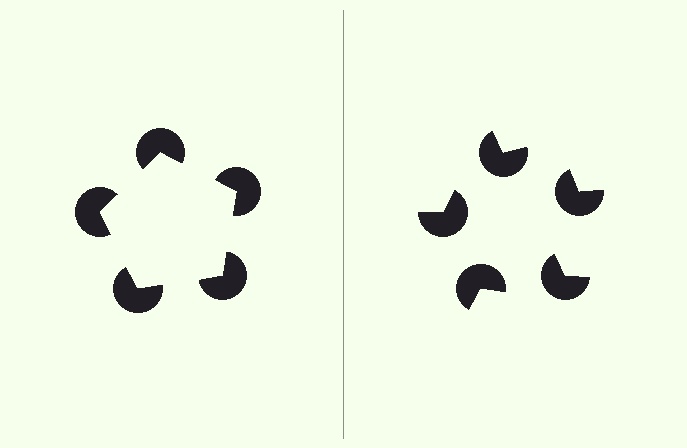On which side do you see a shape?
An illusory pentagon appears on the left side. On the right side the wedge cuts are rotated, so no coherent shape forms.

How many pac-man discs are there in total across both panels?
10 — 5 on each side.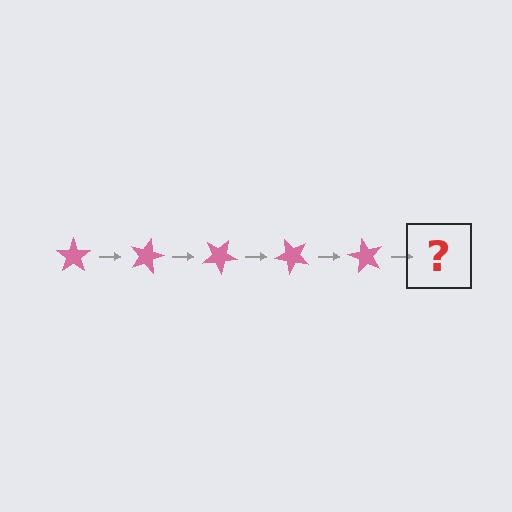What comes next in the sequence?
The next element should be a pink star rotated 75 degrees.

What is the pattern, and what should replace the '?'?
The pattern is that the star rotates 15 degrees each step. The '?' should be a pink star rotated 75 degrees.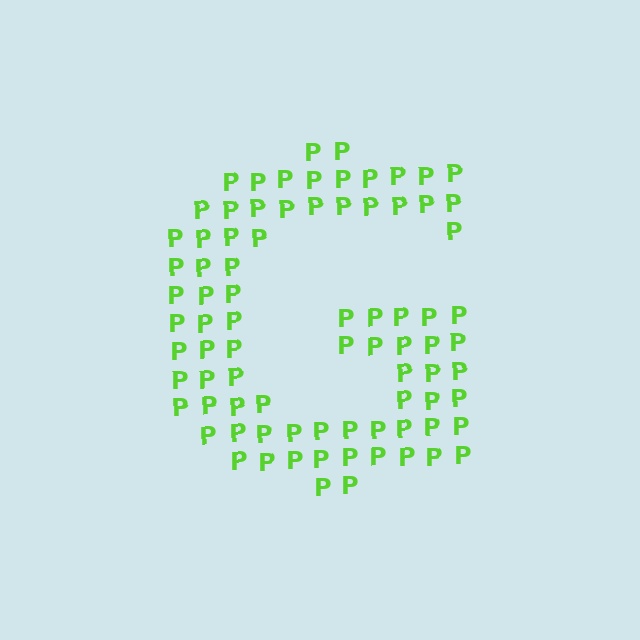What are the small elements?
The small elements are letter P's.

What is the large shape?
The large shape is the letter G.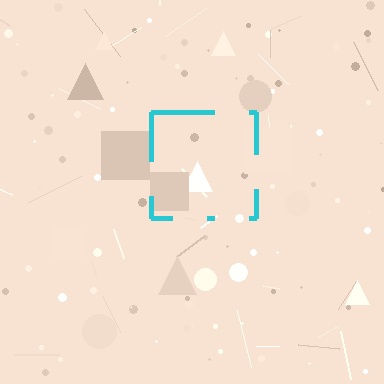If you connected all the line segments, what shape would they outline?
They would outline a square.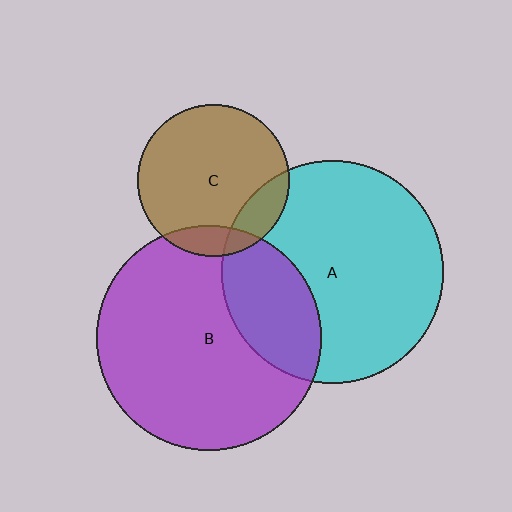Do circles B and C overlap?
Yes.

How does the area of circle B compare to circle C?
Approximately 2.2 times.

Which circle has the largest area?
Circle B (purple).